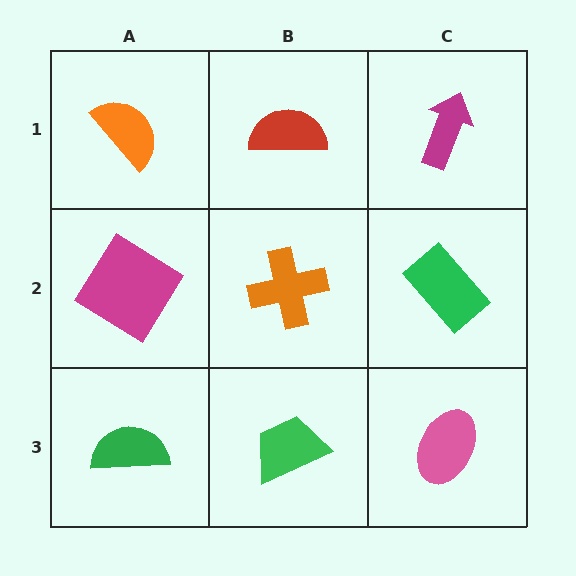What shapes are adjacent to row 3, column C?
A green rectangle (row 2, column C), a green trapezoid (row 3, column B).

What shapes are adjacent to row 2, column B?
A red semicircle (row 1, column B), a green trapezoid (row 3, column B), a magenta diamond (row 2, column A), a green rectangle (row 2, column C).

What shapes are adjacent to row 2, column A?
An orange semicircle (row 1, column A), a green semicircle (row 3, column A), an orange cross (row 2, column B).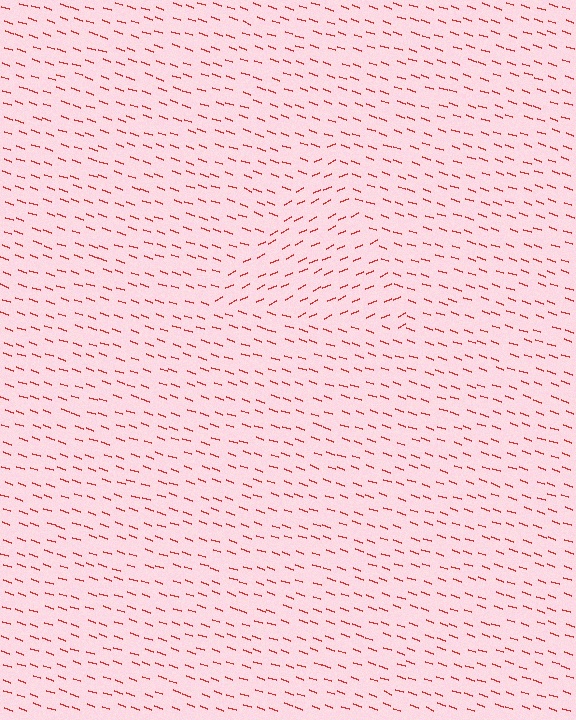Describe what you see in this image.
The image is filled with small red line segments. A triangle region in the image has lines oriented differently from the surrounding lines, creating a visible texture boundary.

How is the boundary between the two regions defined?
The boundary is defined purely by a change in line orientation (approximately 45 degrees difference). All lines are the same color and thickness.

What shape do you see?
I see a triangle.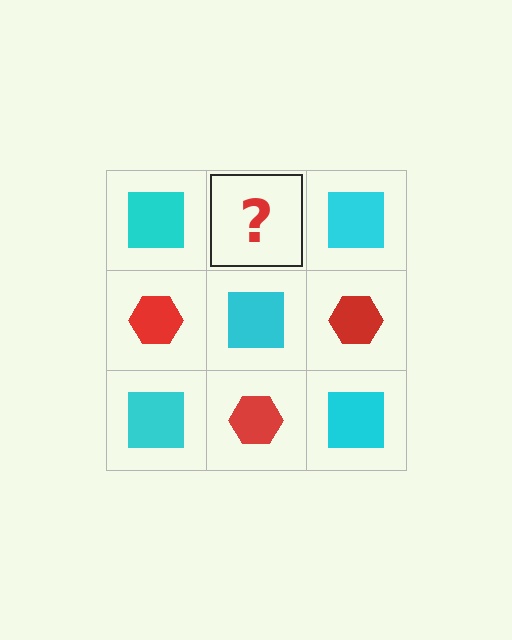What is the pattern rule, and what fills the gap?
The rule is that it alternates cyan square and red hexagon in a checkerboard pattern. The gap should be filled with a red hexagon.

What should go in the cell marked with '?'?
The missing cell should contain a red hexagon.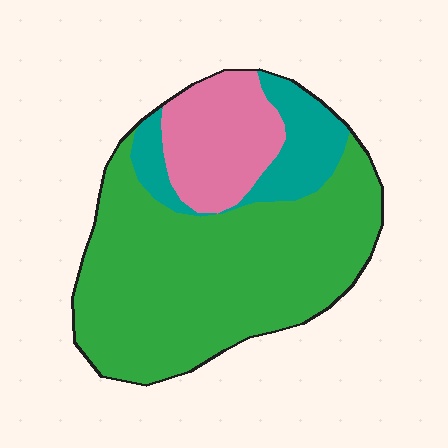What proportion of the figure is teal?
Teal takes up less than a sixth of the figure.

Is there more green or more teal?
Green.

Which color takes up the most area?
Green, at roughly 65%.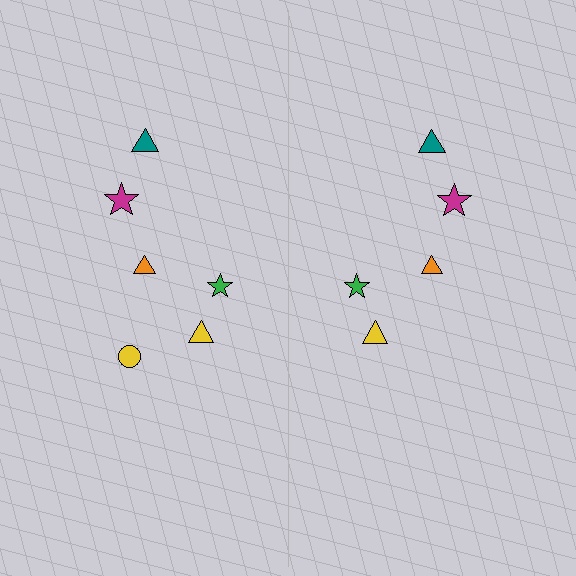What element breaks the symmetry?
A yellow circle is missing from the right side.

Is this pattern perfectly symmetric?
No, the pattern is not perfectly symmetric. A yellow circle is missing from the right side.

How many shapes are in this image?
There are 11 shapes in this image.